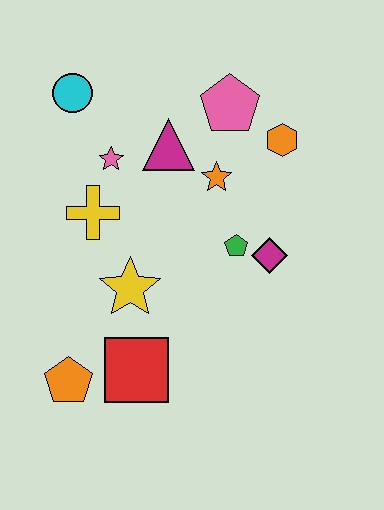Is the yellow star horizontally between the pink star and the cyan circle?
No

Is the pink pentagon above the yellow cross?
Yes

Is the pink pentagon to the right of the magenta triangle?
Yes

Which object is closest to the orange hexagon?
The pink pentagon is closest to the orange hexagon.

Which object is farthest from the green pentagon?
The cyan circle is farthest from the green pentagon.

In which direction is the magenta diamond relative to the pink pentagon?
The magenta diamond is below the pink pentagon.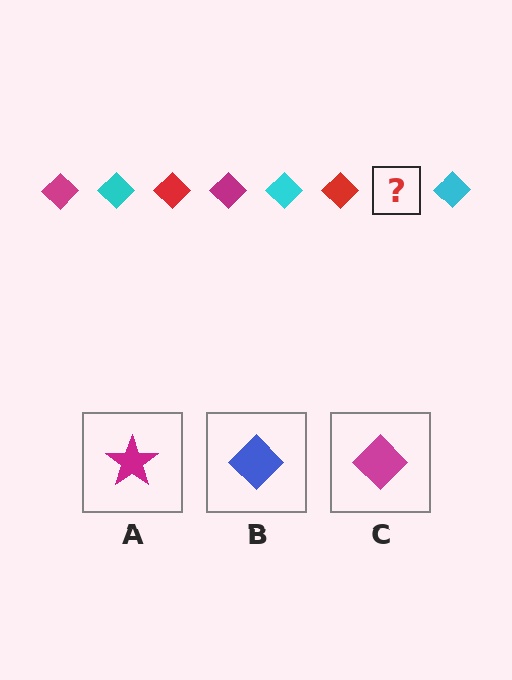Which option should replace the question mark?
Option C.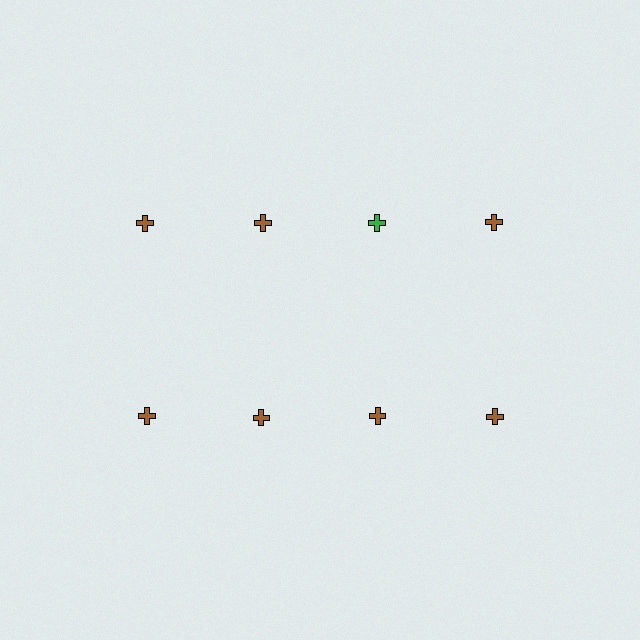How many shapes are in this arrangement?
There are 8 shapes arranged in a grid pattern.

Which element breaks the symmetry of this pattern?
The green cross in the top row, center column breaks the symmetry. All other shapes are brown crosses.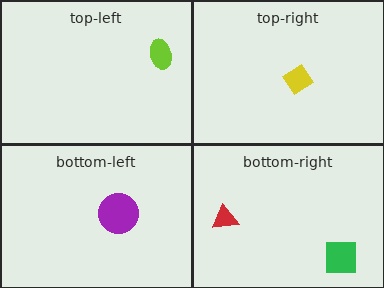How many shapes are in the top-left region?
1.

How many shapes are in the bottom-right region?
2.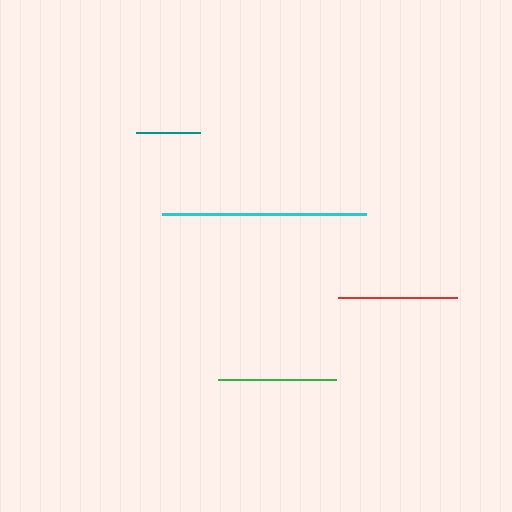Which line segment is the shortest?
The teal line is the shortest at approximately 64 pixels.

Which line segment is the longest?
The cyan line is the longest at approximately 205 pixels.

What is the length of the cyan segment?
The cyan segment is approximately 205 pixels long.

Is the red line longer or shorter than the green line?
The red line is longer than the green line.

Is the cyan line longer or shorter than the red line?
The cyan line is longer than the red line.